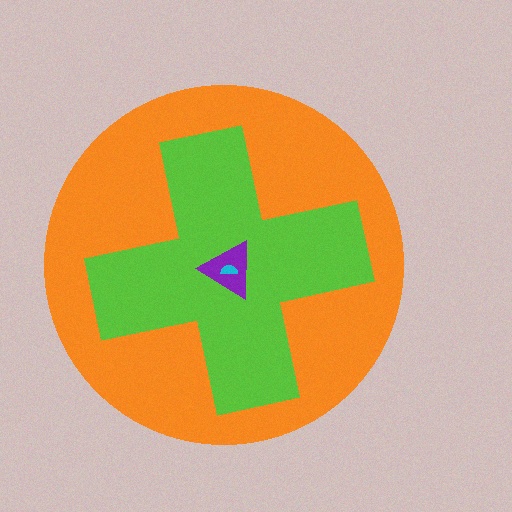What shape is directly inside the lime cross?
The purple triangle.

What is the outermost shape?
The orange circle.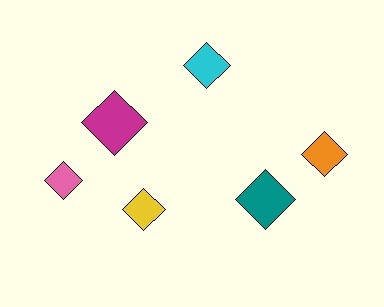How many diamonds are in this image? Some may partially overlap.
There are 6 diamonds.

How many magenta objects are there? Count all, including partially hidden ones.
There is 1 magenta object.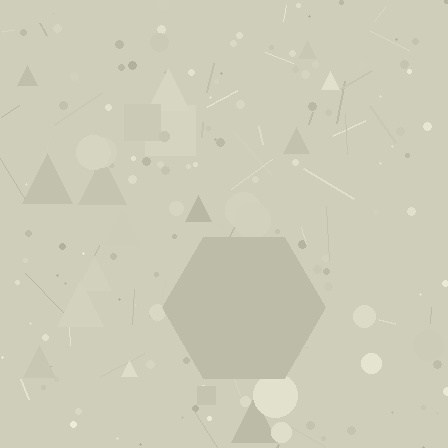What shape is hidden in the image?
A hexagon is hidden in the image.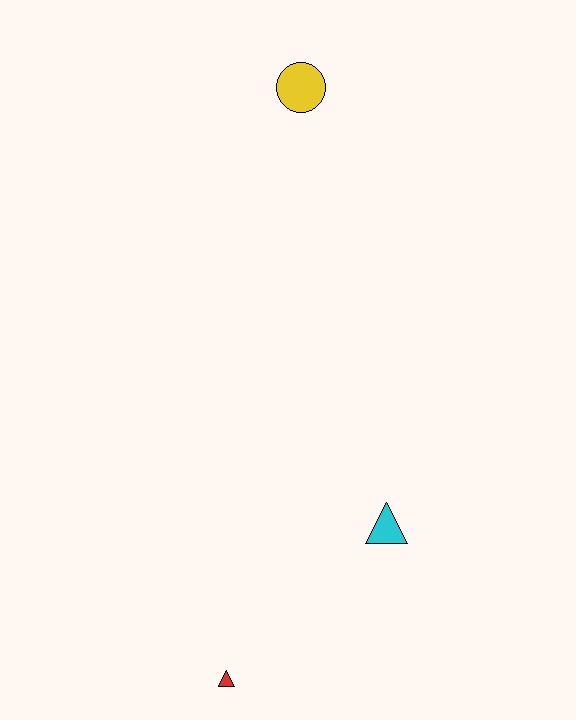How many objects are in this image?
There are 3 objects.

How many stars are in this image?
There are no stars.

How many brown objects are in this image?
There are no brown objects.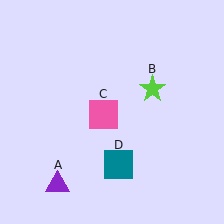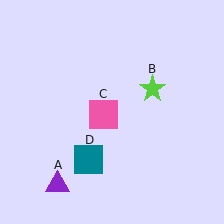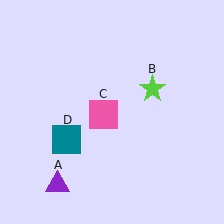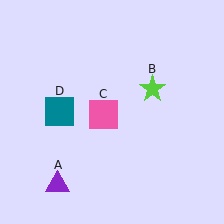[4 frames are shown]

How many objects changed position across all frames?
1 object changed position: teal square (object D).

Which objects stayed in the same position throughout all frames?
Purple triangle (object A) and lime star (object B) and pink square (object C) remained stationary.